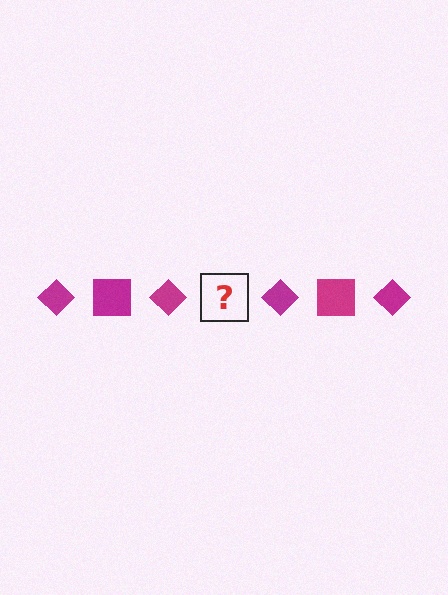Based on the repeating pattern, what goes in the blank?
The blank should be a magenta square.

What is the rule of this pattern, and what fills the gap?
The rule is that the pattern cycles through diamond, square shapes in magenta. The gap should be filled with a magenta square.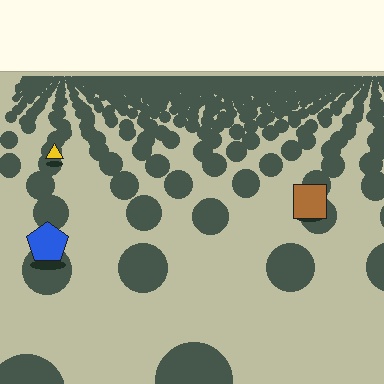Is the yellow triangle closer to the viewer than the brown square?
No. The brown square is closer — you can tell from the texture gradient: the ground texture is coarser near it.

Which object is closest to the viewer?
The blue pentagon is closest. The texture marks near it are larger and more spread out.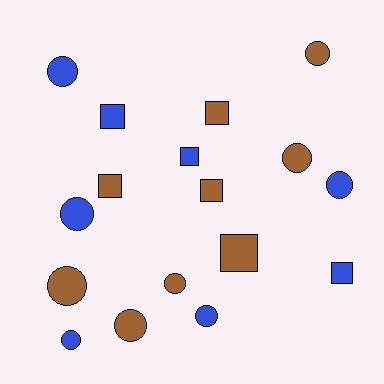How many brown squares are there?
There are 4 brown squares.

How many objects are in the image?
There are 17 objects.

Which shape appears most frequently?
Circle, with 10 objects.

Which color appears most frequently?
Brown, with 9 objects.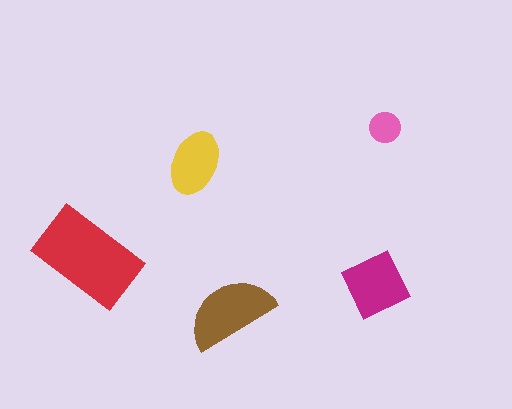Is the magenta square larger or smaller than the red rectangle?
Smaller.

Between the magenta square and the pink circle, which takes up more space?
The magenta square.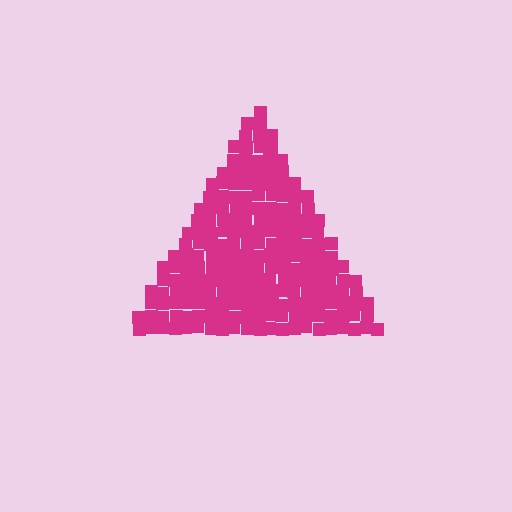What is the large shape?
The large shape is a triangle.